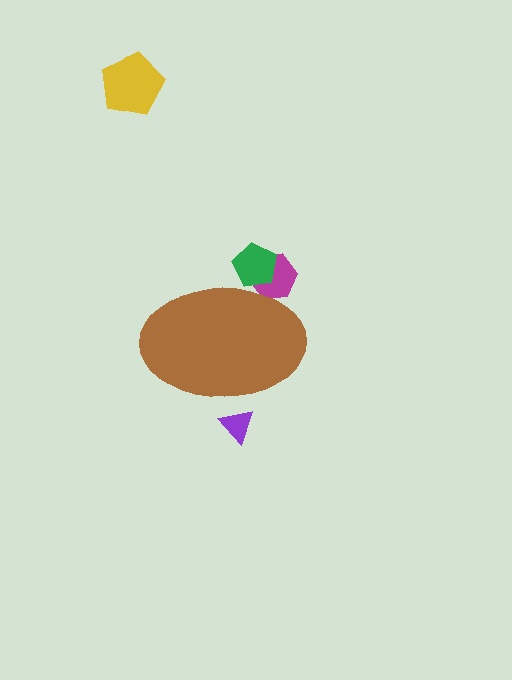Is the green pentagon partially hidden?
Yes, the green pentagon is partially hidden behind the brown ellipse.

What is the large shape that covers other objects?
A brown ellipse.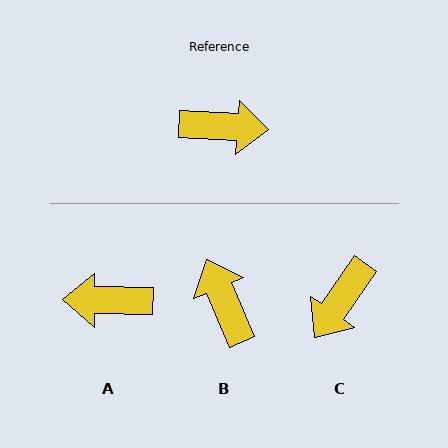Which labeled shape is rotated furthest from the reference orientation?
A, about 177 degrees away.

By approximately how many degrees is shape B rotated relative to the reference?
Approximately 117 degrees counter-clockwise.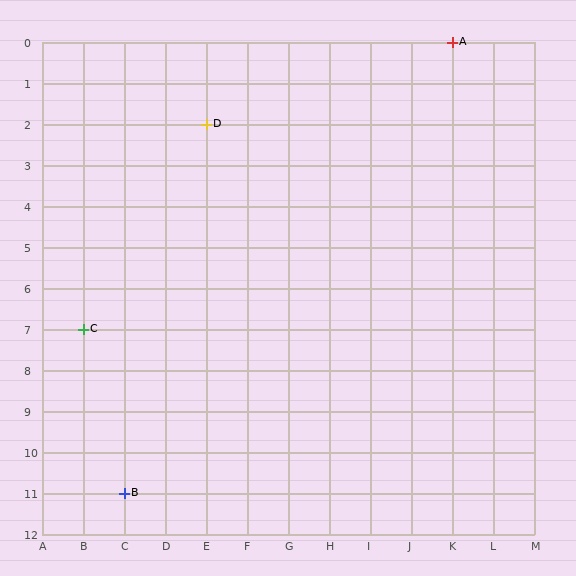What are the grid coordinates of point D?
Point D is at grid coordinates (E, 2).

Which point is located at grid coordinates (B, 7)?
Point C is at (B, 7).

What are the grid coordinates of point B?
Point B is at grid coordinates (C, 11).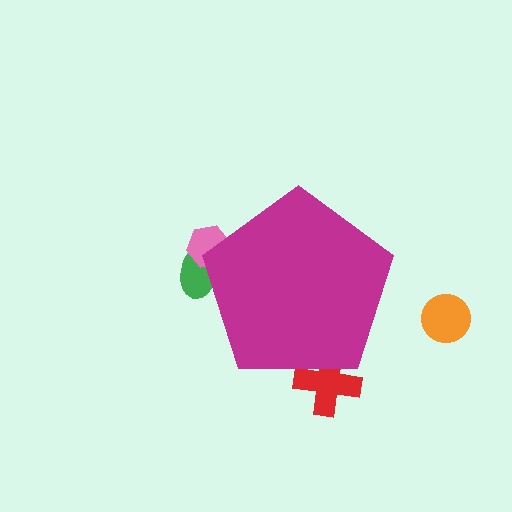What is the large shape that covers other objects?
A magenta pentagon.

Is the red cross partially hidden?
Yes, the red cross is partially hidden behind the magenta pentagon.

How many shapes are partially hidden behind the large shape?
3 shapes are partially hidden.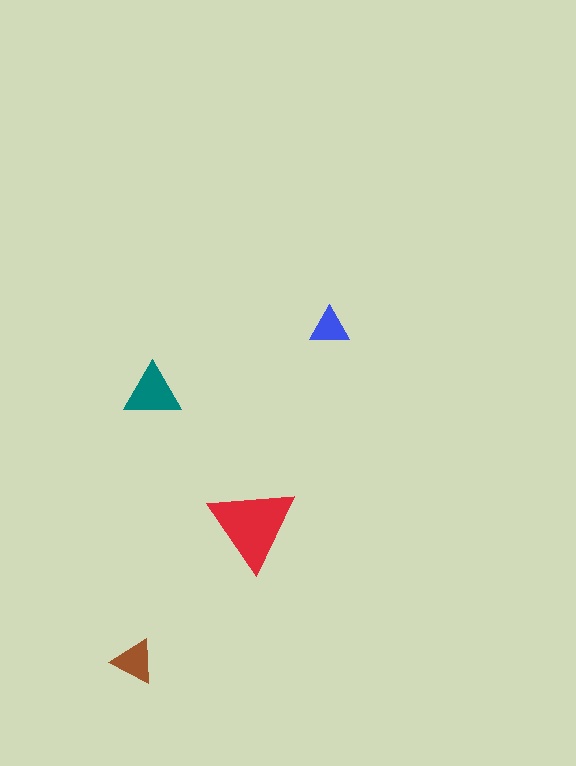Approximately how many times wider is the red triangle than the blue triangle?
About 2 times wider.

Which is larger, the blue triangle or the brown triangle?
The brown one.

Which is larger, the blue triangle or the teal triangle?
The teal one.